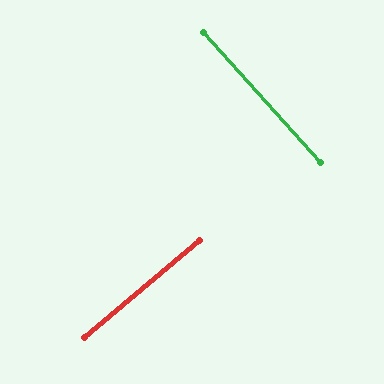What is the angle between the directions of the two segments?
Approximately 88 degrees.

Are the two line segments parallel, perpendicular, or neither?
Perpendicular — they meet at approximately 88°.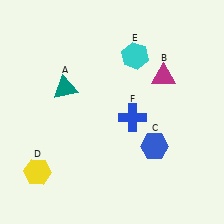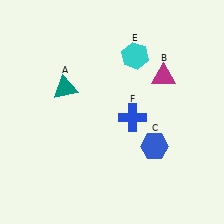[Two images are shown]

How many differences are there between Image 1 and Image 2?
There is 1 difference between the two images.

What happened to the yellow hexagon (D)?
The yellow hexagon (D) was removed in Image 2. It was in the bottom-left area of Image 1.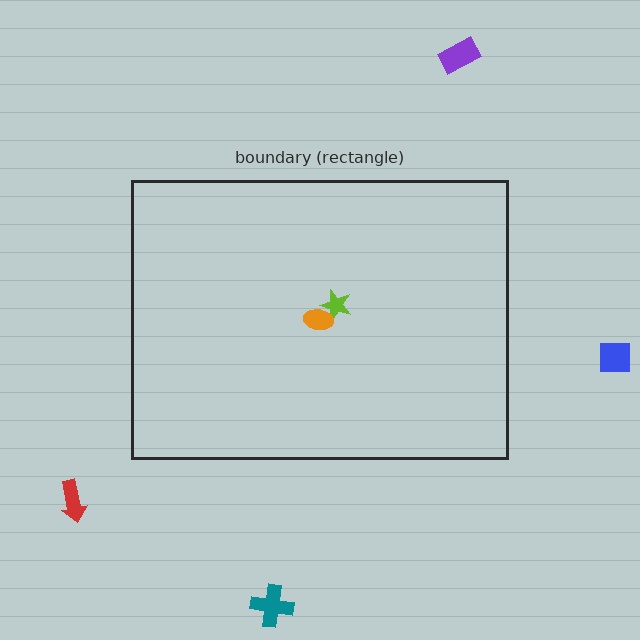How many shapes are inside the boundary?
2 inside, 4 outside.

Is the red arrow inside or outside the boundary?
Outside.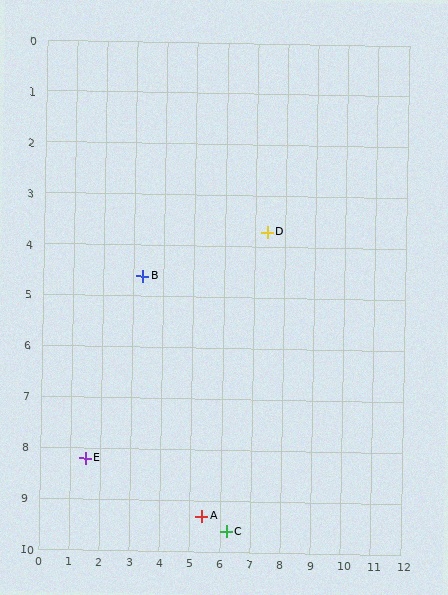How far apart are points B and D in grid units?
Points B and D are about 4.2 grid units apart.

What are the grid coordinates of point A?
Point A is at approximately (5.4, 9.3).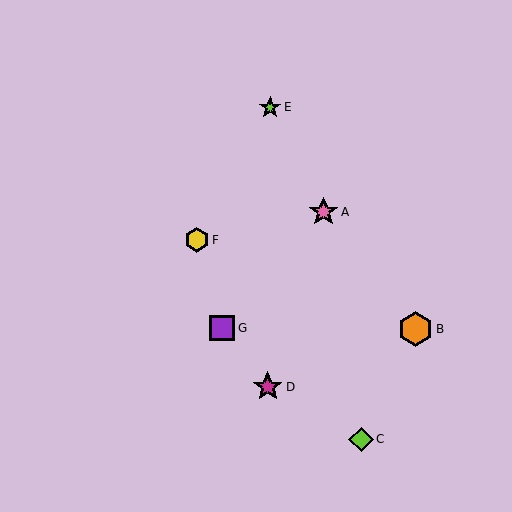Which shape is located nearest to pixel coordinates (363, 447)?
The lime diamond (labeled C) at (361, 439) is nearest to that location.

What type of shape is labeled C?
Shape C is a lime diamond.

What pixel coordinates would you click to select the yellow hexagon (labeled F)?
Click at (197, 240) to select the yellow hexagon F.